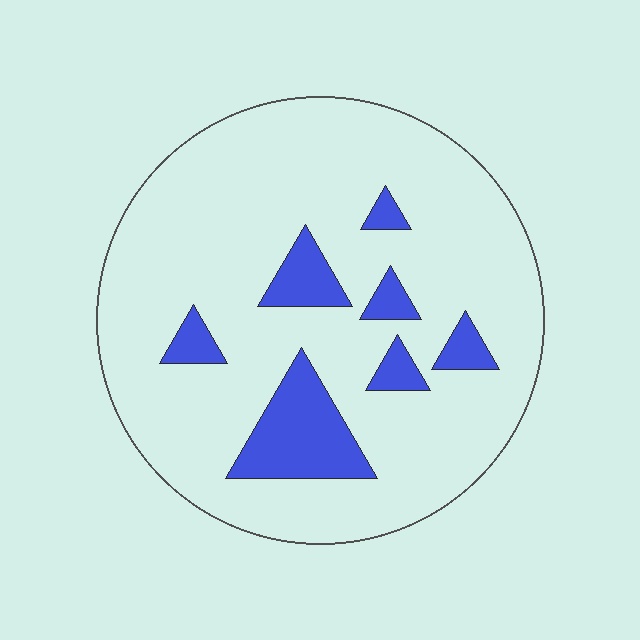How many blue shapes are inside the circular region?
7.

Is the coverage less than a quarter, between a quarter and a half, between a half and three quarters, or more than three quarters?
Less than a quarter.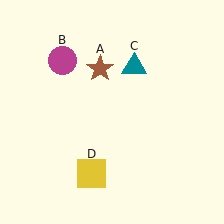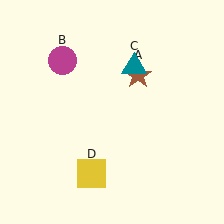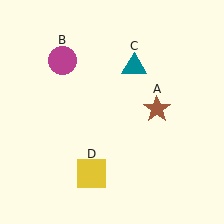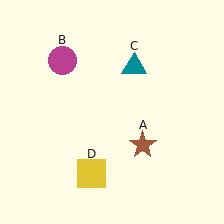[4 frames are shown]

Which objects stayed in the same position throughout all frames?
Magenta circle (object B) and teal triangle (object C) and yellow square (object D) remained stationary.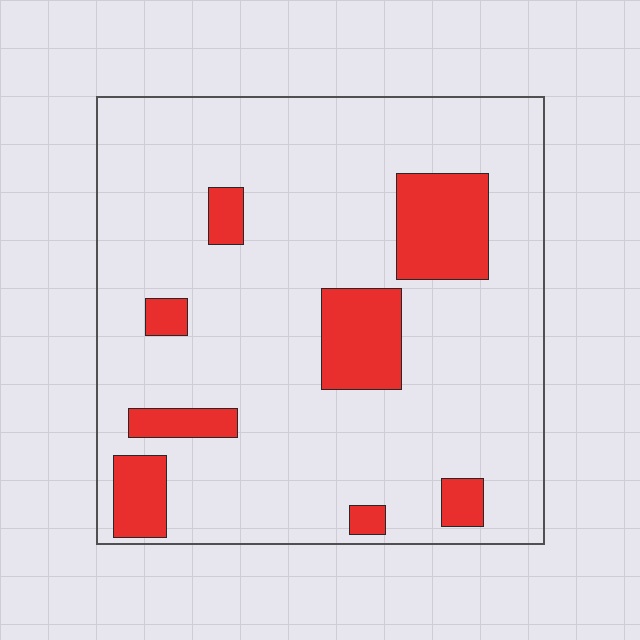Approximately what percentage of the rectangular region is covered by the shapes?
Approximately 15%.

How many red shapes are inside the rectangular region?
8.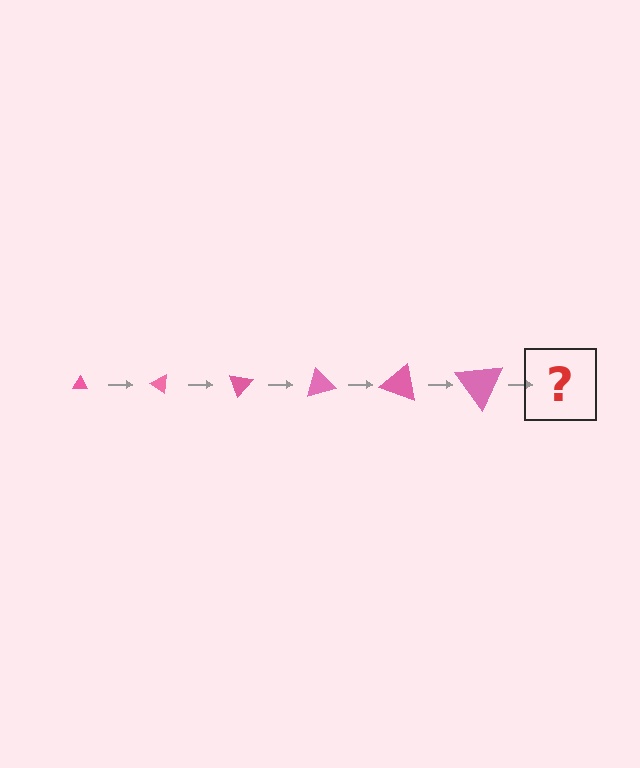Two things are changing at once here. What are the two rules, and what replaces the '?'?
The two rules are that the triangle grows larger each step and it rotates 35 degrees each step. The '?' should be a triangle, larger than the previous one and rotated 210 degrees from the start.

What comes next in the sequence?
The next element should be a triangle, larger than the previous one and rotated 210 degrees from the start.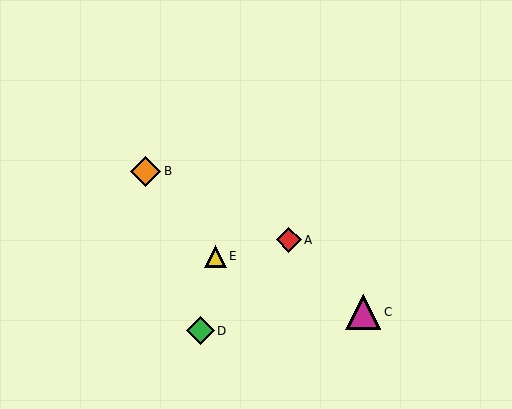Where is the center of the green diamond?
The center of the green diamond is at (200, 331).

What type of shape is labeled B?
Shape B is an orange diamond.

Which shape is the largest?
The magenta triangle (labeled C) is the largest.